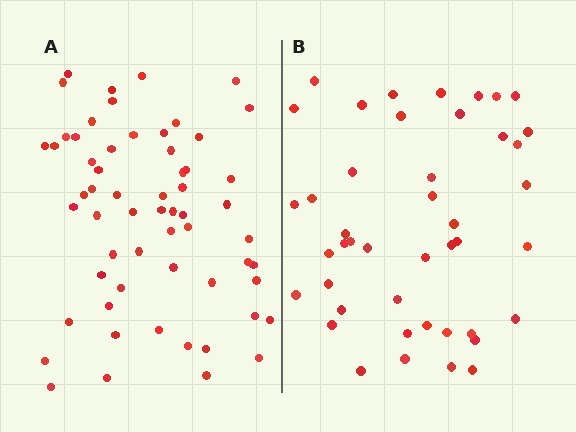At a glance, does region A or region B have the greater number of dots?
Region A (the left region) has more dots.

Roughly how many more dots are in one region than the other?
Region A has approximately 15 more dots than region B.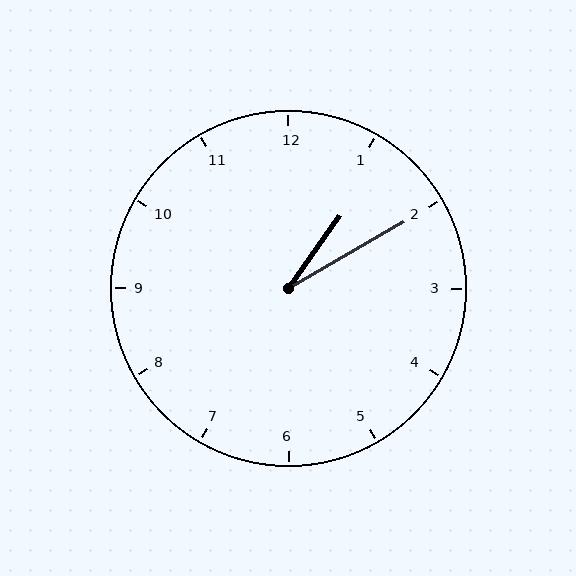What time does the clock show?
1:10.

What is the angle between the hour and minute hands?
Approximately 25 degrees.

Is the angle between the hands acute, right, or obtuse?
It is acute.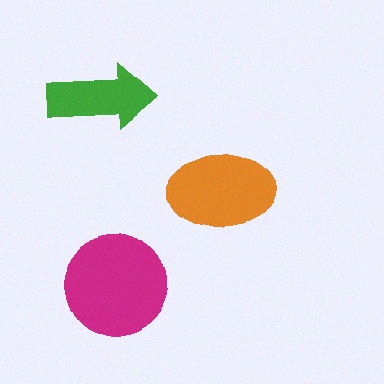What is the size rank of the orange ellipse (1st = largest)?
2nd.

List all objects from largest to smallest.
The magenta circle, the orange ellipse, the green arrow.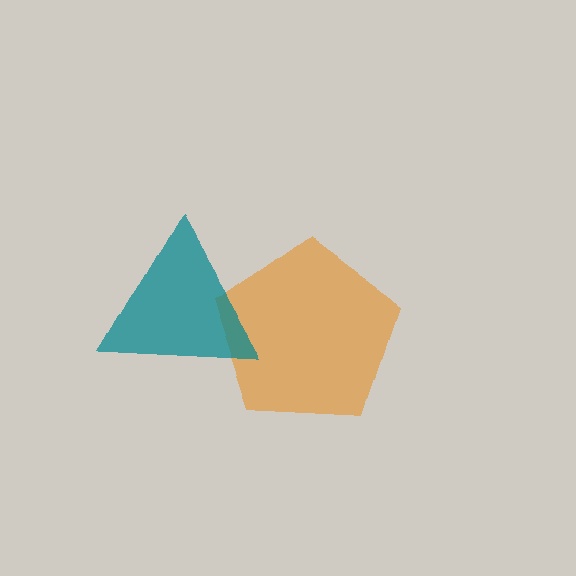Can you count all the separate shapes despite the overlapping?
Yes, there are 2 separate shapes.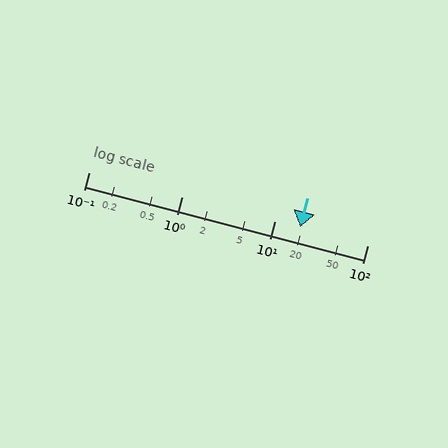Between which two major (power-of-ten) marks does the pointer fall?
The pointer is between 10 and 100.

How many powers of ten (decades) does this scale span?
The scale spans 3 decades, from 0.1 to 100.